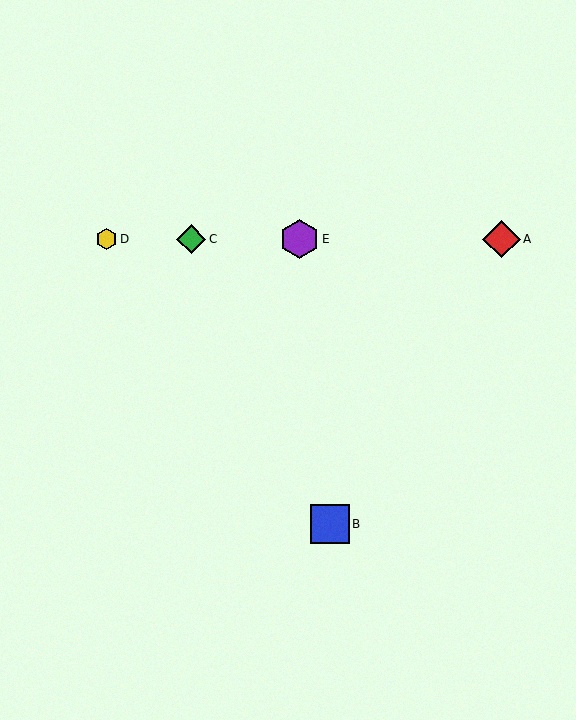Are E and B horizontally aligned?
No, E is at y≈239 and B is at y≈524.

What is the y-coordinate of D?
Object D is at y≈239.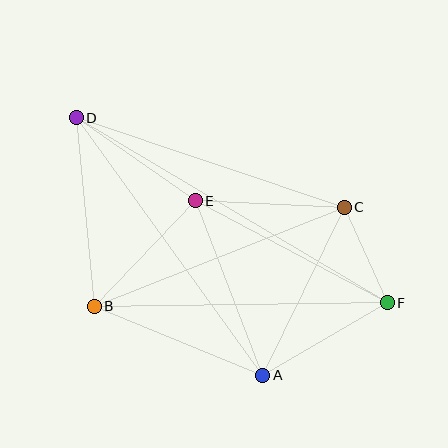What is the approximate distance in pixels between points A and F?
The distance between A and F is approximately 144 pixels.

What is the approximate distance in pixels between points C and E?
The distance between C and E is approximately 149 pixels.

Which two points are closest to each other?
Points C and F are closest to each other.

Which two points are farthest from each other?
Points D and F are farthest from each other.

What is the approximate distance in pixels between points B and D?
The distance between B and D is approximately 189 pixels.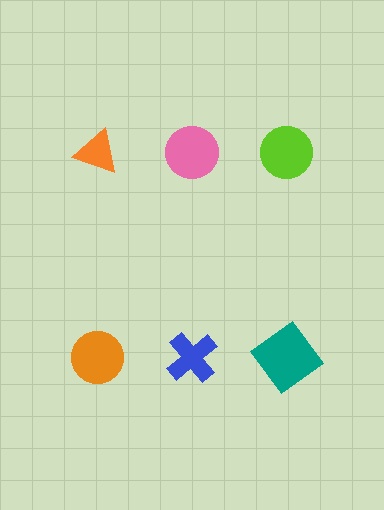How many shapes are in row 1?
3 shapes.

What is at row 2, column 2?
A blue cross.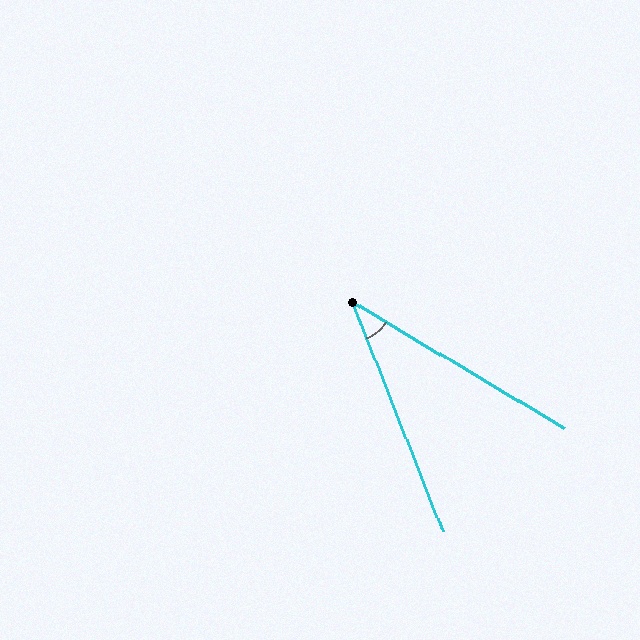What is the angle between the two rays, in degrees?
Approximately 38 degrees.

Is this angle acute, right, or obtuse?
It is acute.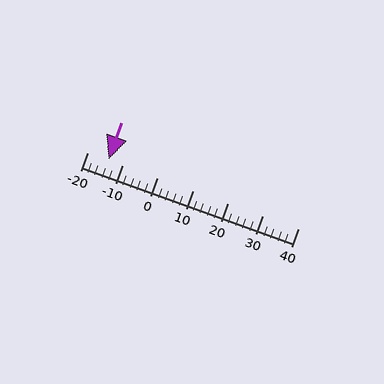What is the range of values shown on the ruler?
The ruler shows values from -20 to 40.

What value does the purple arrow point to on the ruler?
The purple arrow points to approximately -14.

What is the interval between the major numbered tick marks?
The major tick marks are spaced 10 units apart.